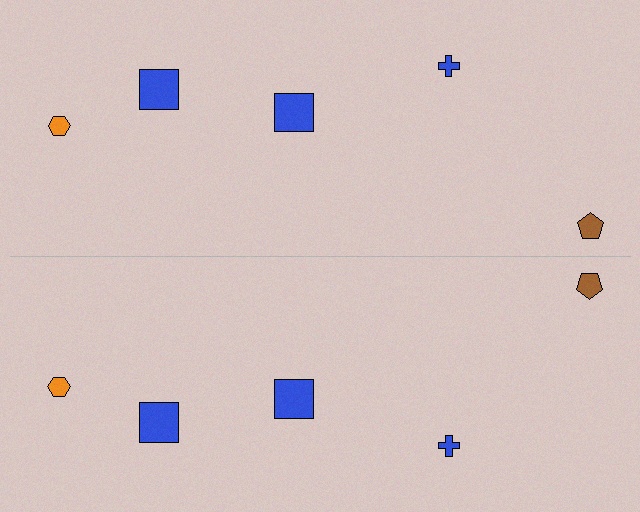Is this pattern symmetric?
Yes, this pattern has bilateral (reflection) symmetry.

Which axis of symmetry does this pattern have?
The pattern has a horizontal axis of symmetry running through the center of the image.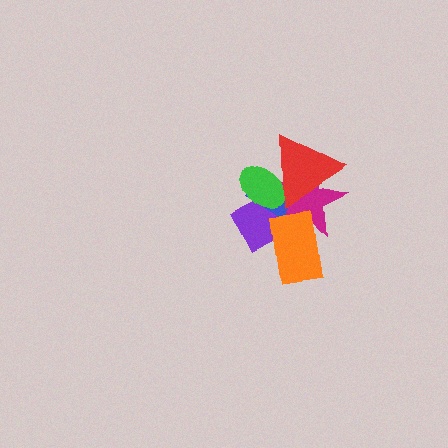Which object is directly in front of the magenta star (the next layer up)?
The orange rectangle is directly in front of the magenta star.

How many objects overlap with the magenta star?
5 objects overlap with the magenta star.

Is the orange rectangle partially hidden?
No, no other shape covers it.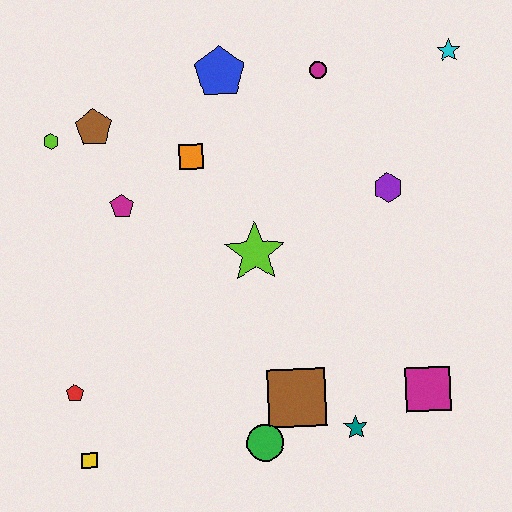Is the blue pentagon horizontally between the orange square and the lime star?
Yes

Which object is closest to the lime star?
The orange square is closest to the lime star.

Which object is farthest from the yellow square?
The cyan star is farthest from the yellow square.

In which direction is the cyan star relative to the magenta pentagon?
The cyan star is to the right of the magenta pentagon.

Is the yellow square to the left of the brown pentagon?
Yes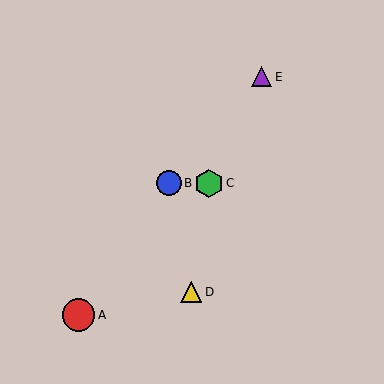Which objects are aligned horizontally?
Objects B, C are aligned horizontally.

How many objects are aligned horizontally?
2 objects (B, C) are aligned horizontally.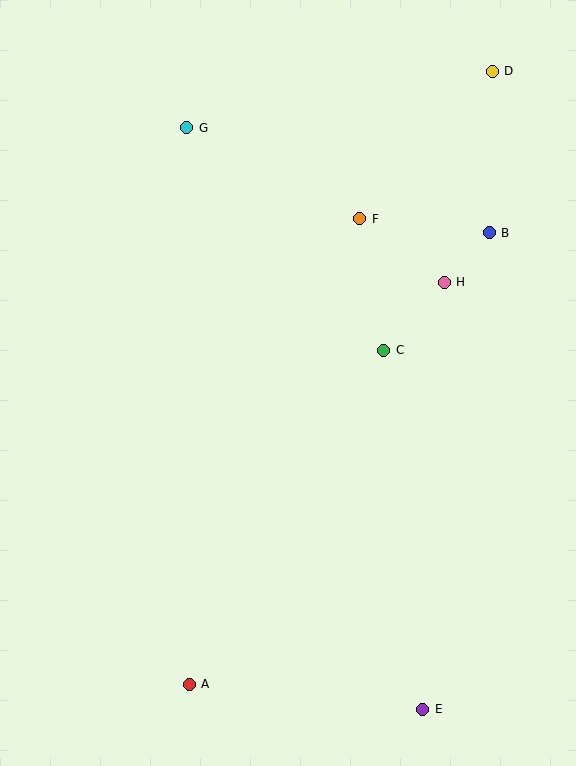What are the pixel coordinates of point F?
Point F is at (360, 219).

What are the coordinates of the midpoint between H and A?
The midpoint between H and A is at (317, 483).